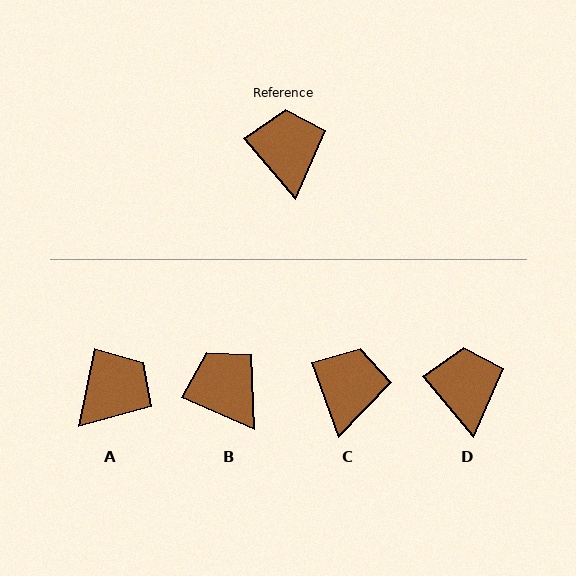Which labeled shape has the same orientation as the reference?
D.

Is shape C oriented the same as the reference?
No, it is off by about 20 degrees.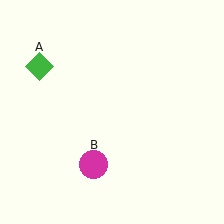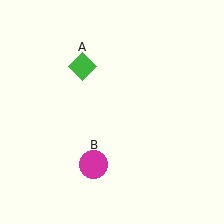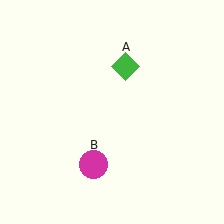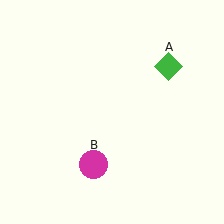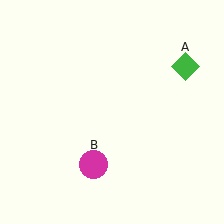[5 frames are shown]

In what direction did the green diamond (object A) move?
The green diamond (object A) moved right.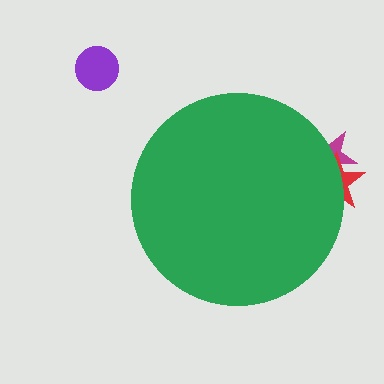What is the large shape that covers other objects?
A green circle.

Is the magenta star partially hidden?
Yes, the magenta star is partially hidden behind the green circle.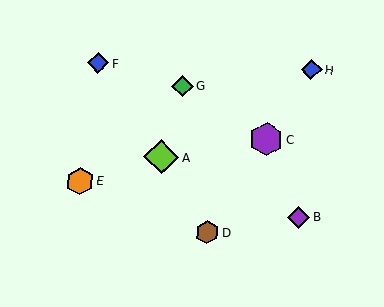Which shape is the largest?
The lime diamond (labeled A) is the largest.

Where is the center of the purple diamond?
The center of the purple diamond is at (298, 217).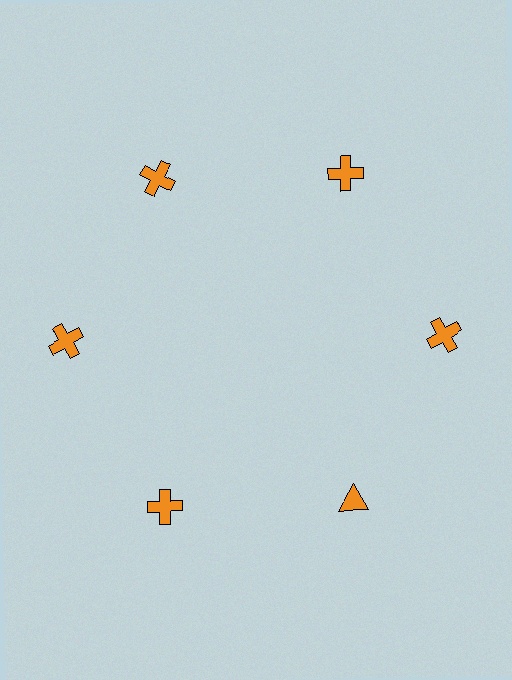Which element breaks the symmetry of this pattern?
The orange triangle at roughly the 5 o'clock position breaks the symmetry. All other shapes are orange crosses.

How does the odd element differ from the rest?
It has a different shape: triangle instead of cross.